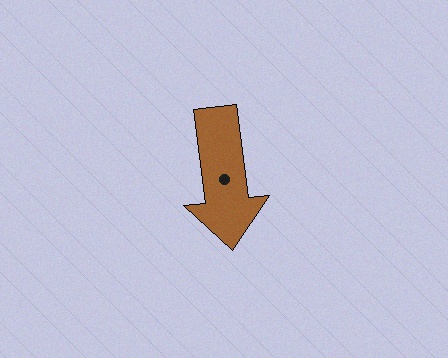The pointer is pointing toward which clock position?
Roughly 6 o'clock.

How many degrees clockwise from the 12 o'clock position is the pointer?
Approximately 173 degrees.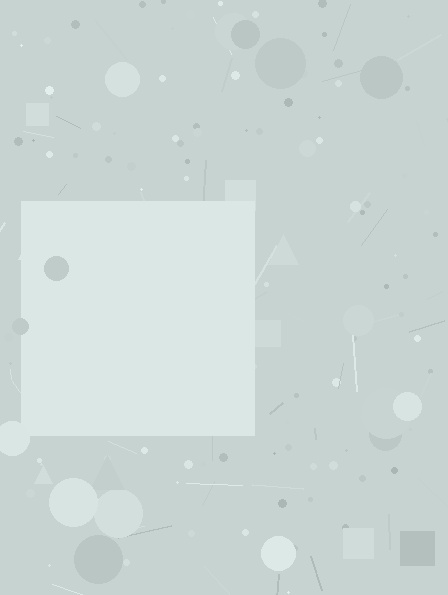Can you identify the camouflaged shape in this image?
The camouflaged shape is a square.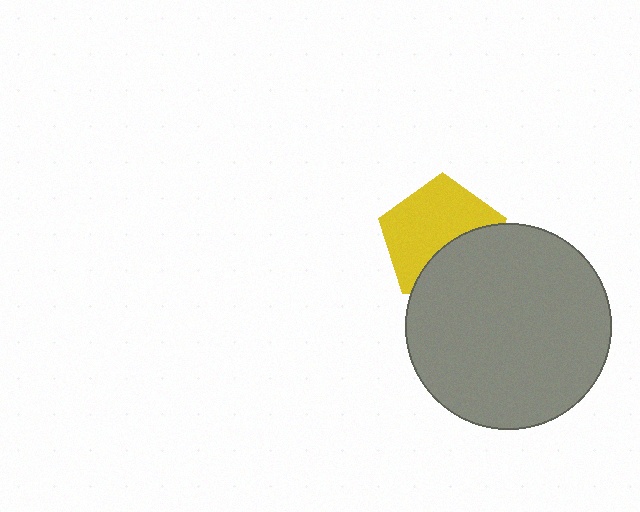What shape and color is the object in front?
The object in front is a gray circle.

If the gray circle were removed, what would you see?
You would see the complete yellow pentagon.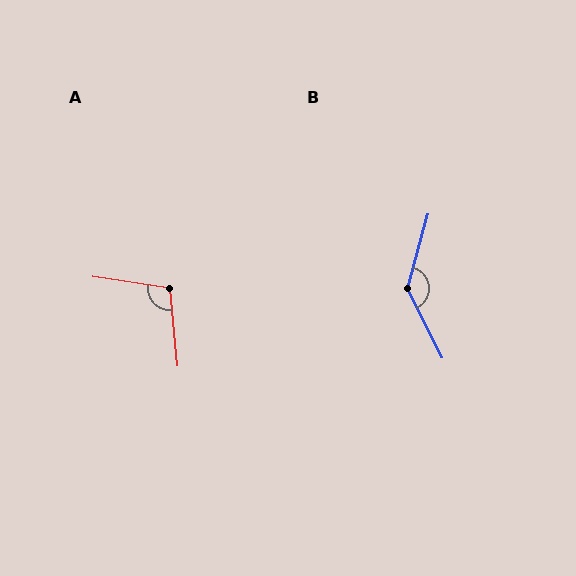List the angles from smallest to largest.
A (104°), B (138°).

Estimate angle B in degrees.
Approximately 138 degrees.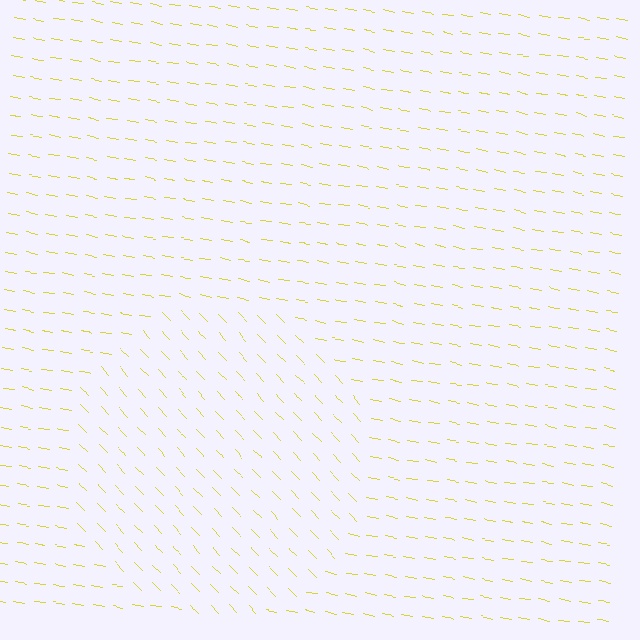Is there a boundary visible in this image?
Yes, there is a texture boundary formed by a change in line orientation.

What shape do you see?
I see a circle.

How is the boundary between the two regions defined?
The boundary is defined purely by a change in line orientation (approximately 35 degrees difference). All lines are the same color and thickness.